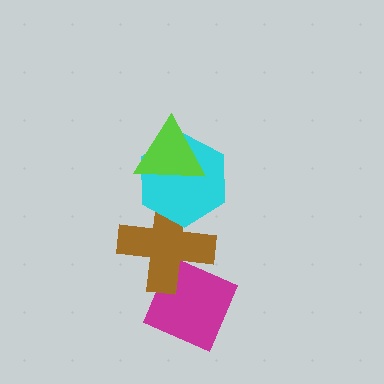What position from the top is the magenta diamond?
The magenta diamond is 4th from the top.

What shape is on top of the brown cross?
The cyan hexagon is on top of the brown cross.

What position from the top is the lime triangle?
The lime triangle is 1st from the top.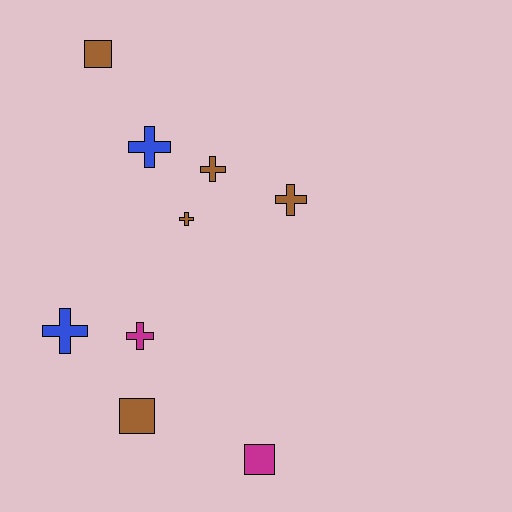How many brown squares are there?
There are 2 brown squares.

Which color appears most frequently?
Brown, with 5 objects.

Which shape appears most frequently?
Cross, with 6 objects.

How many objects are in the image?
There are 9 objects.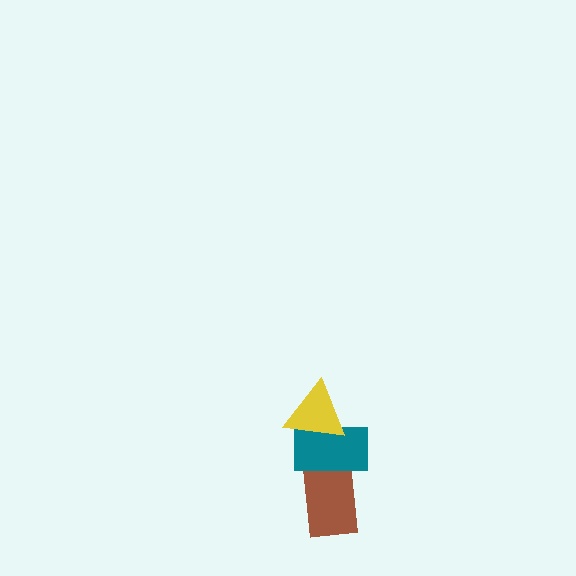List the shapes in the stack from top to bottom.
From top to bottom: the yellow triangle, the teal rectangle, the brown rectangle.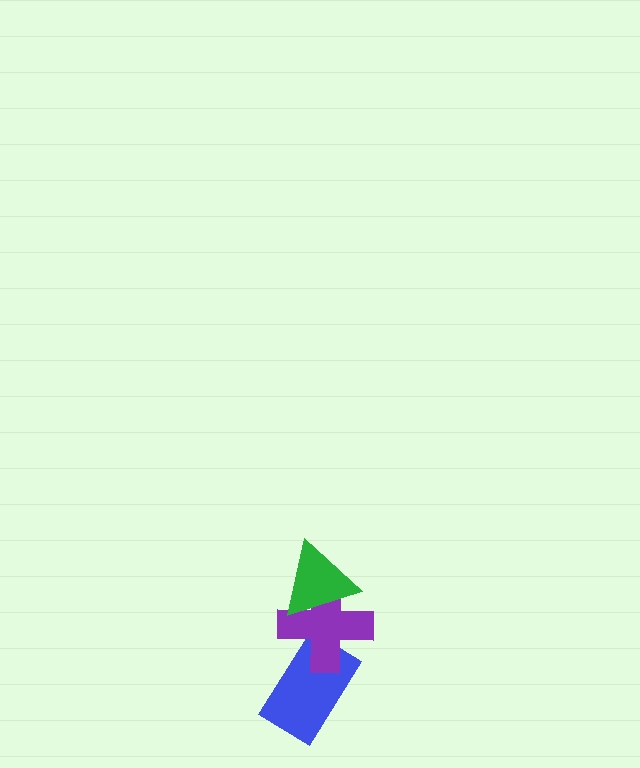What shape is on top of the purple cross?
The green triangle is on top of the purple cross.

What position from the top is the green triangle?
The green triangle is 1st from the top.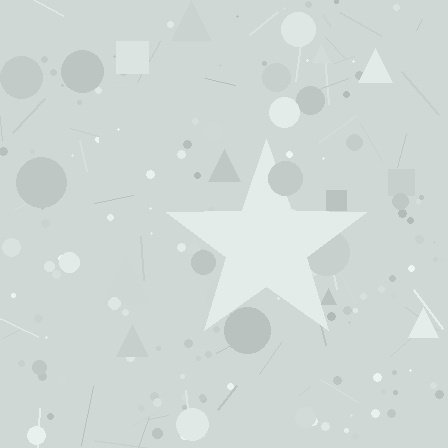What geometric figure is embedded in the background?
A star is embedded in the background.